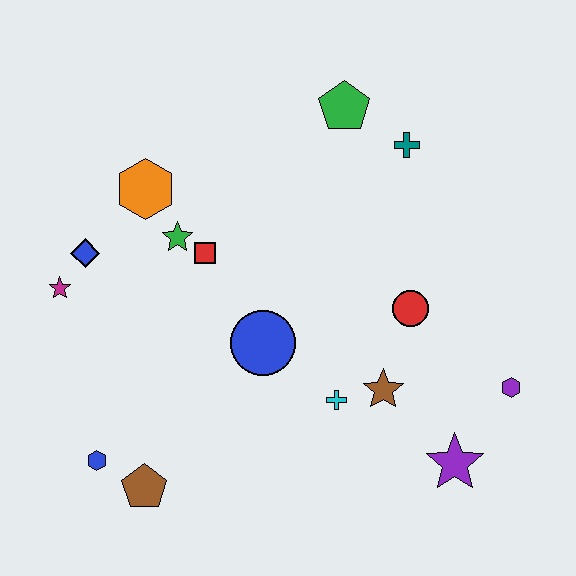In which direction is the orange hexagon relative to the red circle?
The orange hexagon is to the left of the red circle.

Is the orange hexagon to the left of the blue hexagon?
No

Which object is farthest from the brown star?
The magenta star is farthest from the brown star.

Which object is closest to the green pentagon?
The teal cross is closest to the green pentagon.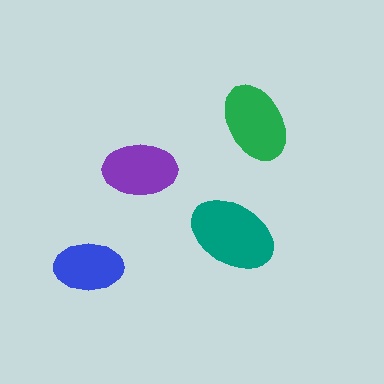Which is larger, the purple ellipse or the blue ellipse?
The purple one.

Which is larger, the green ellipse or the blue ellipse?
The green one.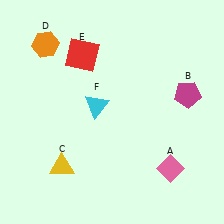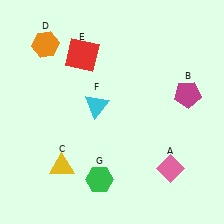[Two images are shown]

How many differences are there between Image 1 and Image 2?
There is 1 difference between the two images.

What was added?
A green hexagon (G) was added in Image 2.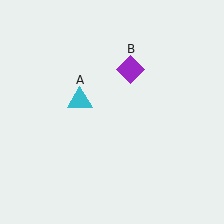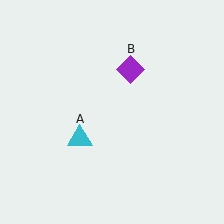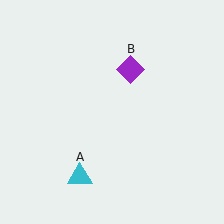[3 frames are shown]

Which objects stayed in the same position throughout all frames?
Purple diamond (object B) remained stationary.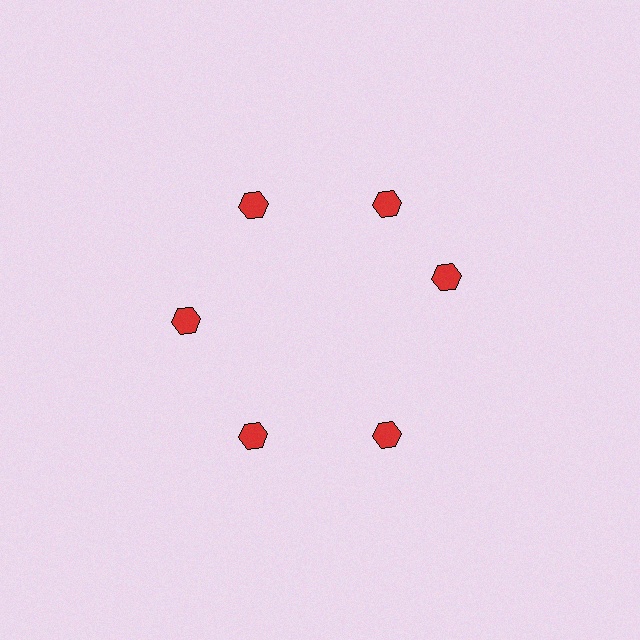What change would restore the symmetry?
The symmetry would be restored by rotating it back into even spacing with its neighbors so that all 6 hexagons sit at equal angles and equal distance from the center.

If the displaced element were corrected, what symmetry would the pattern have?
It would have 6-fold rotational symmetry — the pattern would map onto itself every 60 degrees.